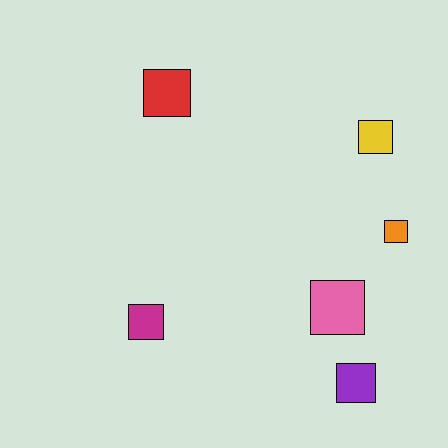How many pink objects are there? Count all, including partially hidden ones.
There is 1 pink object.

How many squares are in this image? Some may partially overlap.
There are 6 squares.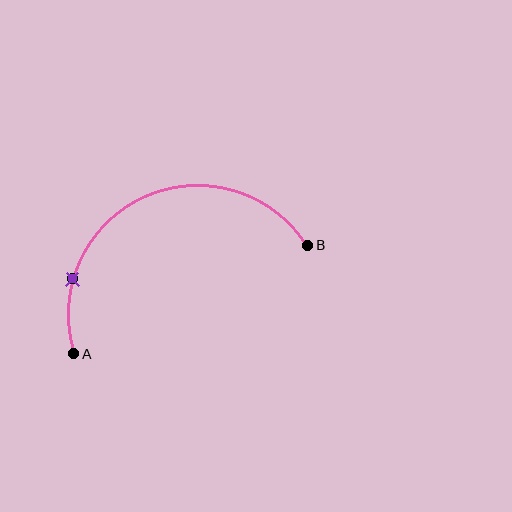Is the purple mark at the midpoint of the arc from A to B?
No. The purple mark lies on the arc but is closer to endpoint A. The arc midpoint would be at the point on the curve equidistant along the arc from both A and B.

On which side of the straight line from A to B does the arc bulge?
The arc bulges above the straight line connecting A and B.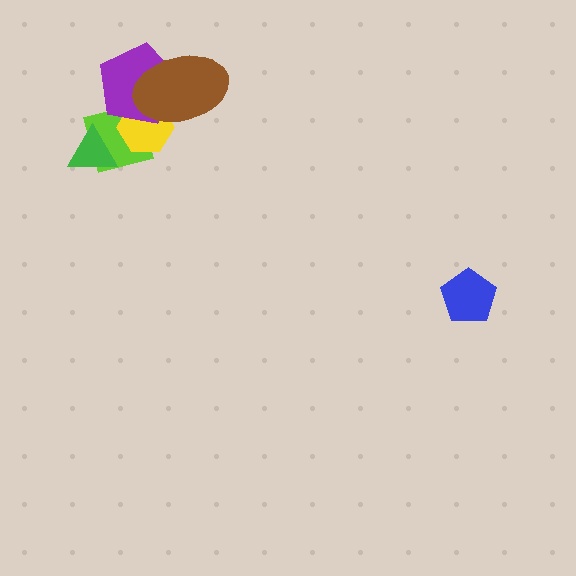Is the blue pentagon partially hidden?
No, no other shape covers it.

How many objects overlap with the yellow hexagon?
3 objects overlap with the yellow hexagon.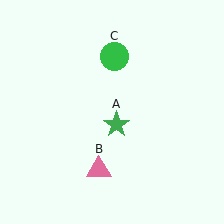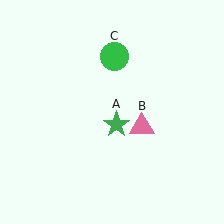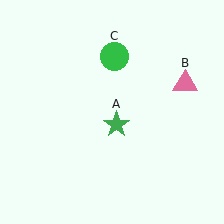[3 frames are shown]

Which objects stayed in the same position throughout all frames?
Green star (object A) and green circle (object C) remained stationary.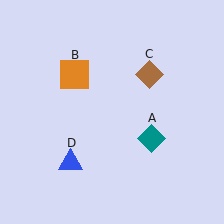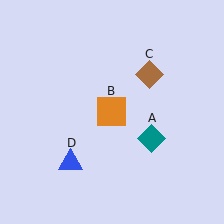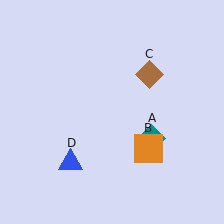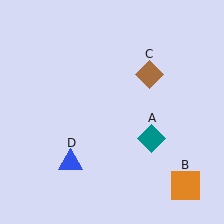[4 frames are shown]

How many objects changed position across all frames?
1 object changed position: orange square (object B).